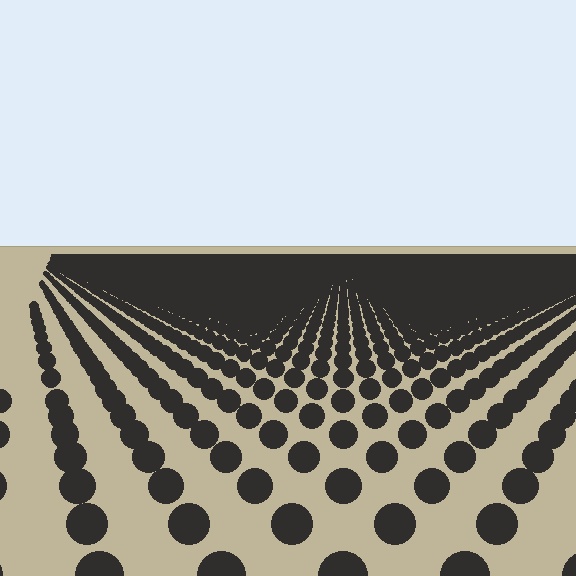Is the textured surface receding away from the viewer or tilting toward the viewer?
The surface is receding away from the viewer. Texture elements get smaller and denser toward the top.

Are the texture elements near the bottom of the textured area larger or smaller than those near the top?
Larger. Near the bottom, elements are closer to the viewer and appear at a bigger on-screen size.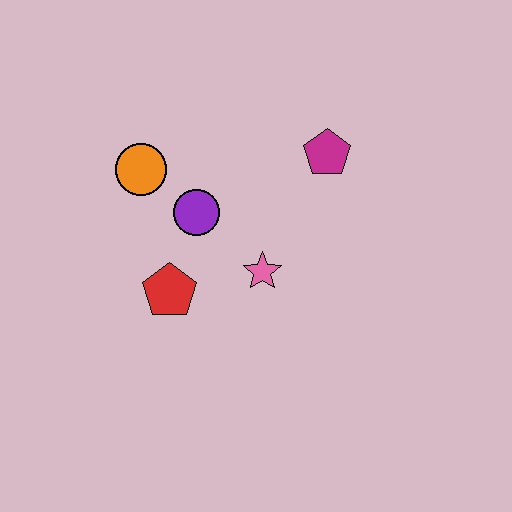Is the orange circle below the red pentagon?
No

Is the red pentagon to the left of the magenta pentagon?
Yes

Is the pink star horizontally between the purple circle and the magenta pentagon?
Yes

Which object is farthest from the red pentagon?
The magenta pentagon is farthest from the red pentagon.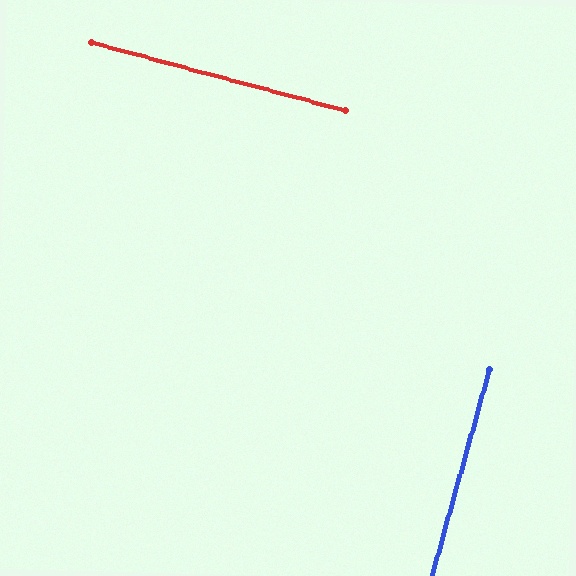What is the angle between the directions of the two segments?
Approximately 90 degrees.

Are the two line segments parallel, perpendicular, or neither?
Perpendicular — they meet at approximately 90°.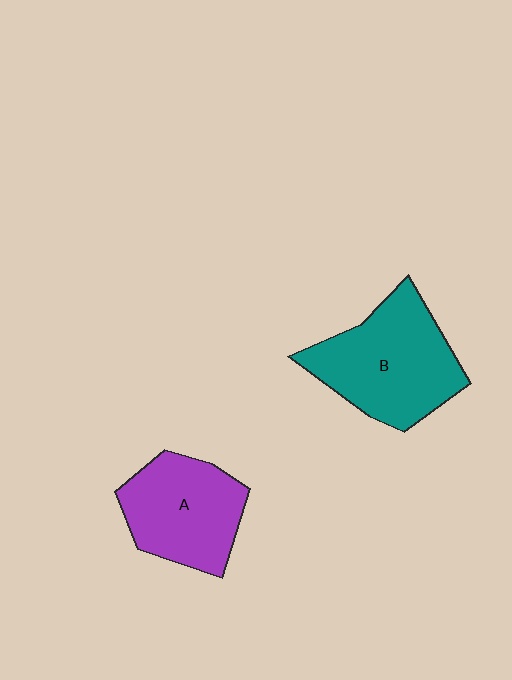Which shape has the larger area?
Shape B (teal).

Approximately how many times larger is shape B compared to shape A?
Approximately 1.2 times.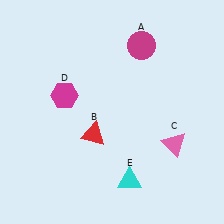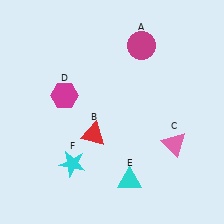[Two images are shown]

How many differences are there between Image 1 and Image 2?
There is 1 difference between the two images.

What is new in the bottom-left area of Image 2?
A cyan star (F) was added in the bottom-left area of Image 2.